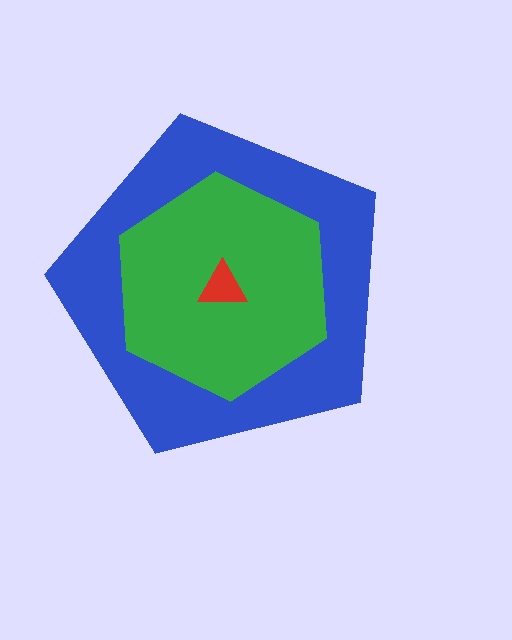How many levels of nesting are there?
3.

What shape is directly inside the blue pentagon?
The green hexagon.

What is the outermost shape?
The blue pentagon.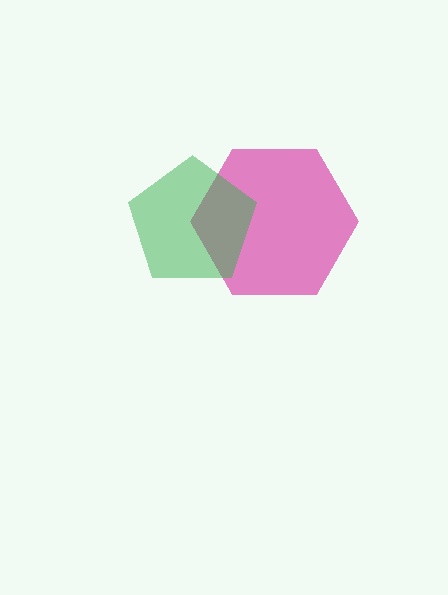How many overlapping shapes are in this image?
There are 2 overlapping shapes in the image.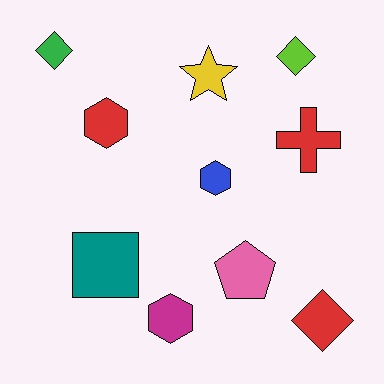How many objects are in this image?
There are 10 objects.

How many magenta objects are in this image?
There is 1 magenta object.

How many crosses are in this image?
There is 1 cross.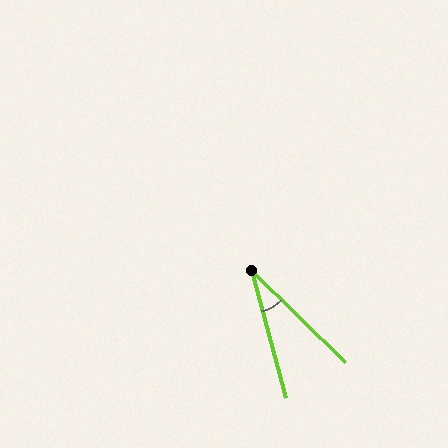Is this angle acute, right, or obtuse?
It is acute.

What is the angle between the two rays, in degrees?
Approximately 31 degrees.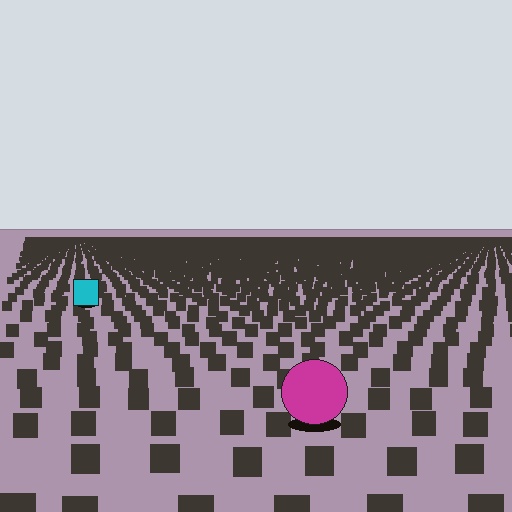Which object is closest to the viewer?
The magenta circle is closest. The texture marks near it are larger and more spread out.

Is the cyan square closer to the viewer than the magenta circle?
No. The magenta circle is closer — you can tell from the texture gradient: the ground texture is coarser near it.